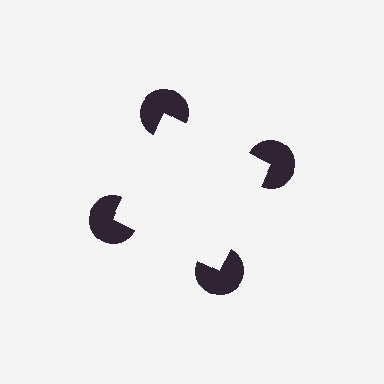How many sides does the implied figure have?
4 sides.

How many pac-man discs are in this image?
There are 4 — one at each vertex of the illusory square.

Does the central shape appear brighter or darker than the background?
It typically appears slightly brighter than the background, even though no actual brightness change is drawn.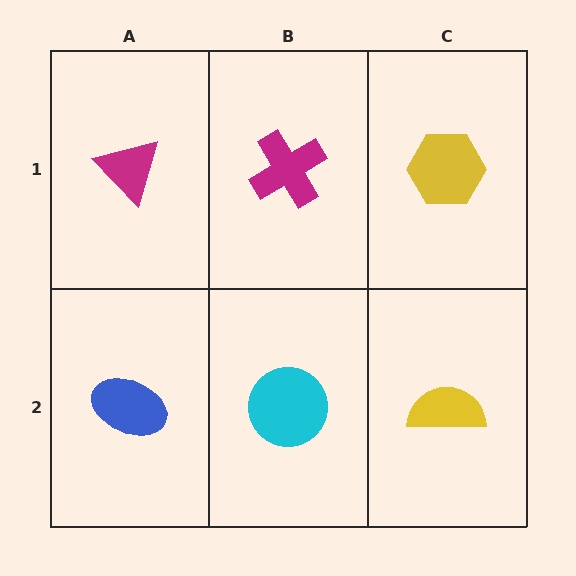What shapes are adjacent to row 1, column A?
A blue ellipse (row 2, column A), a magenta cross (row 1, column B).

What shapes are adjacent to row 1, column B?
A cyan circle (row 2, column B), a magenta triangle (row 1, column A), a yellow hexagon (row 1, column C).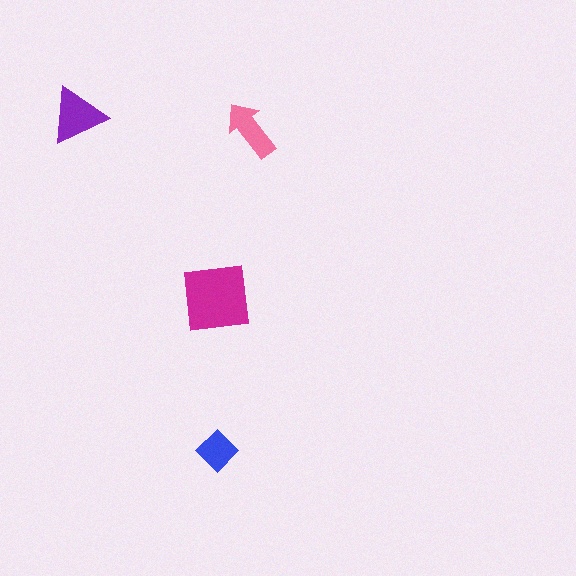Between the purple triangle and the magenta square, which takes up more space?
The magenta square.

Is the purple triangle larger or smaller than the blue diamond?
Larger.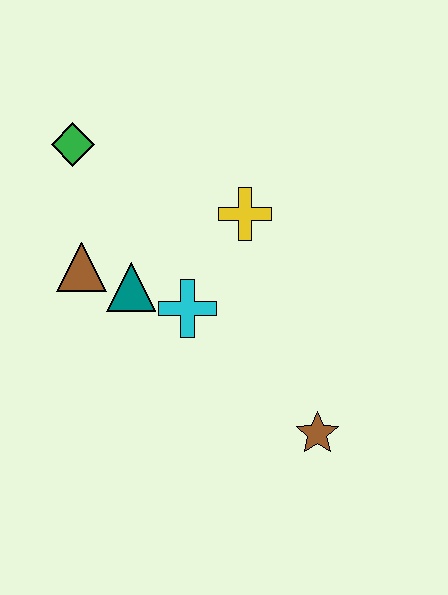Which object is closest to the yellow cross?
The cyan cross is closest to the yellow cross.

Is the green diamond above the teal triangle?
Yes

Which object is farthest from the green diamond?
The brown star is farthest from the green diamond.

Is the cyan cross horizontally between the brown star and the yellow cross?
No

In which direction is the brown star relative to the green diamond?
The brown star is below the green diamond.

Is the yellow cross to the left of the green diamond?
No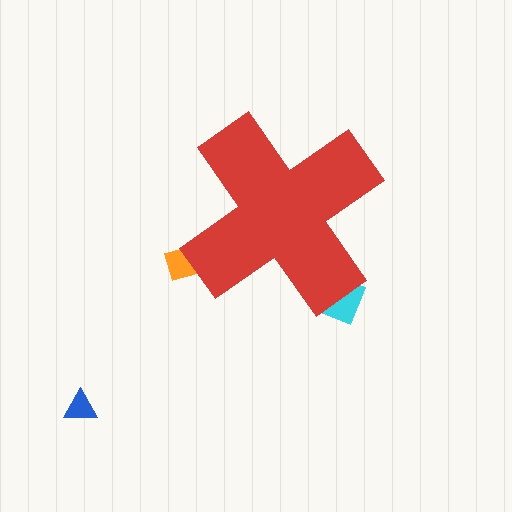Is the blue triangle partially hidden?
No, the blue triangle is fully visible.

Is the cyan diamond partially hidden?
Yes, the cyan diamond is partially hidden behind the red cross.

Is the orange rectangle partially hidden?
Yes, the orange rectangle is partially hidden behind the red cross.